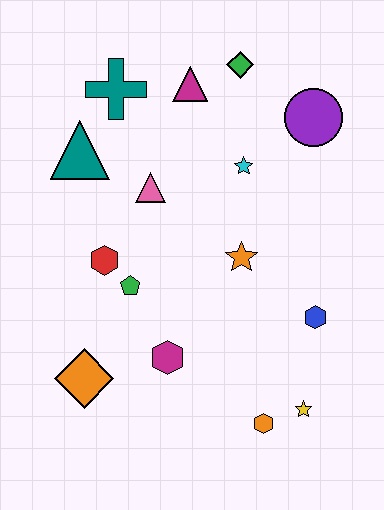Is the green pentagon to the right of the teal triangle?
Yes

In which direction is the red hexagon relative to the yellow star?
The red hexagon is to the left of the yellow star.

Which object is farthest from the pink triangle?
The yellow star is farthest from the pink triangle.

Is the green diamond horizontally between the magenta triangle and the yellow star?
Yes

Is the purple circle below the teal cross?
Yes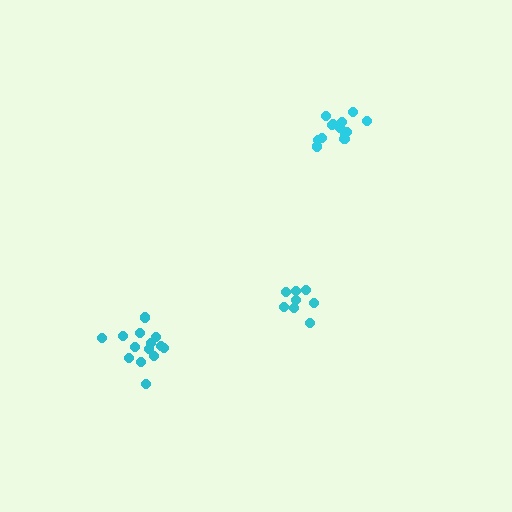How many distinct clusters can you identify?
There are 3 distinct clusters.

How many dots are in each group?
Group 1: 8 dots, Group 2: 14 dots, Group 3: 14 dots (36 total).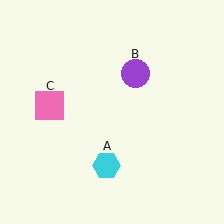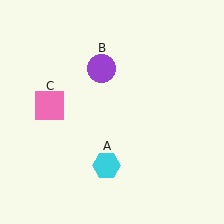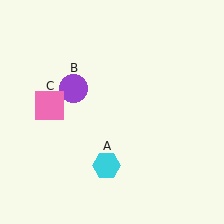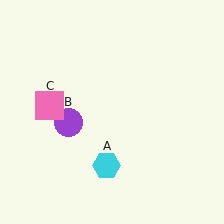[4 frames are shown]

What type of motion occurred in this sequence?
The purple circle (object B) rotated counterclockwise around the center of the scene.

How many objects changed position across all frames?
1 object changed position: purple circle (object B).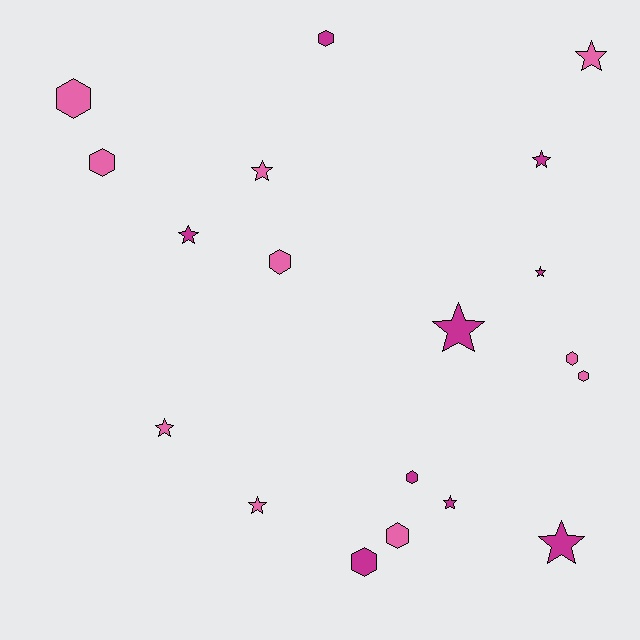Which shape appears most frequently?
Star, with 10 objects.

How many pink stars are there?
There are 4 pink stars.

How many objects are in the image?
There are 19 objects.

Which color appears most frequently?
Pink, with 10 objects.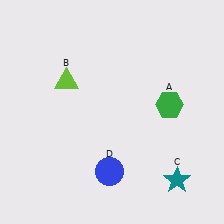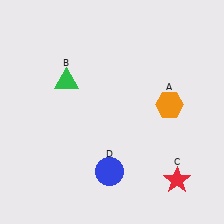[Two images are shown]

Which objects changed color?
A changed from green to orange. B changed from lime to green. C changed from teal to red.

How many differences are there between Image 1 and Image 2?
There are 3 differences between the two images.